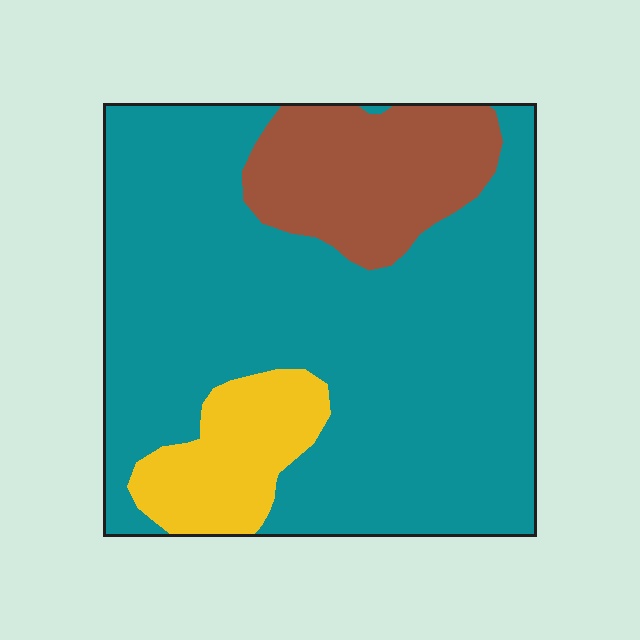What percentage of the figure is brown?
Brown takes up about one sixth (1/6) of the figure.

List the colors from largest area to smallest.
From largest to smallest: teal, brown, yellow.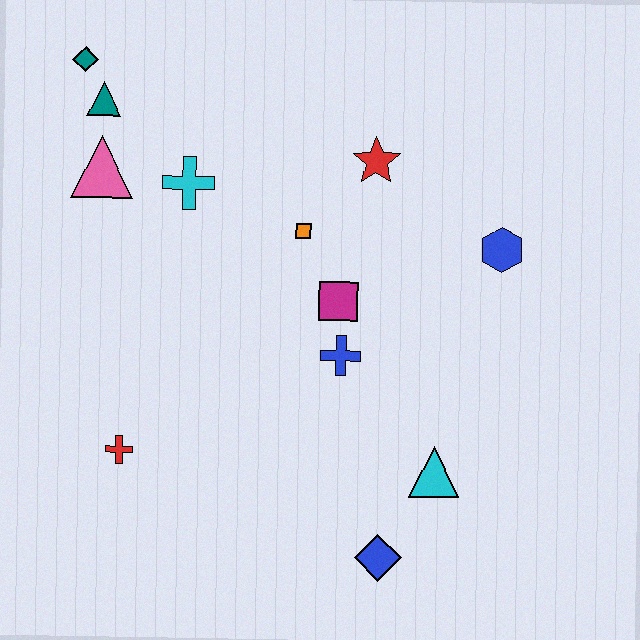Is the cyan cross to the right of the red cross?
Yes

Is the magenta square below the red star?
Yes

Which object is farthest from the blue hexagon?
The teal diamond is farthest from the blue hexagon.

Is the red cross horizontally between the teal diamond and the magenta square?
Yes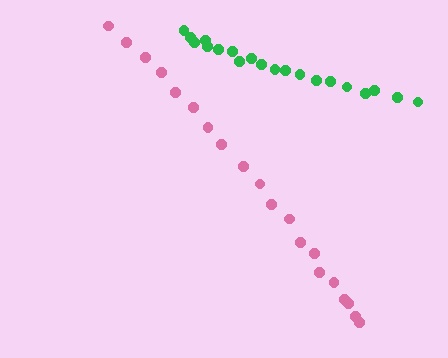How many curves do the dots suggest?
There are 2 distinct paths.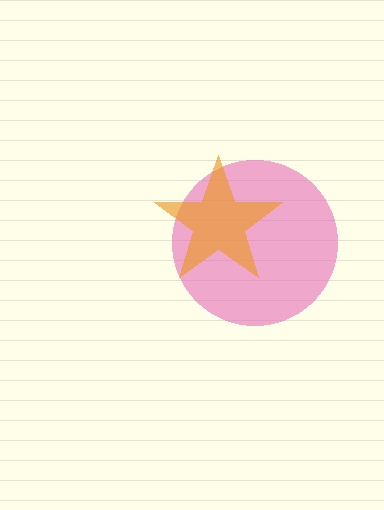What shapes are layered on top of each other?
The layered shapes are: a pink circle, an orange star.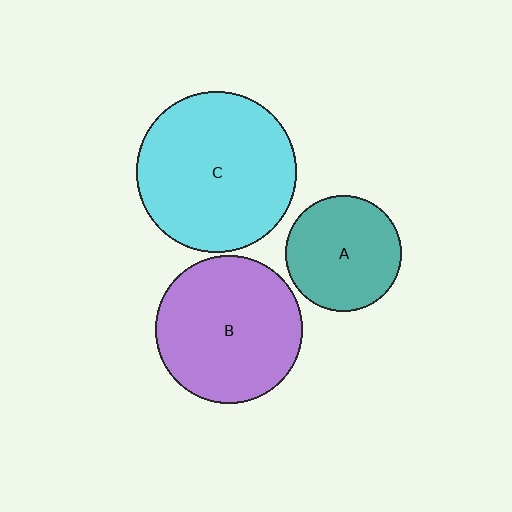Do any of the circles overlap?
No, none of the circles overlap.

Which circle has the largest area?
Circle C (cyan).